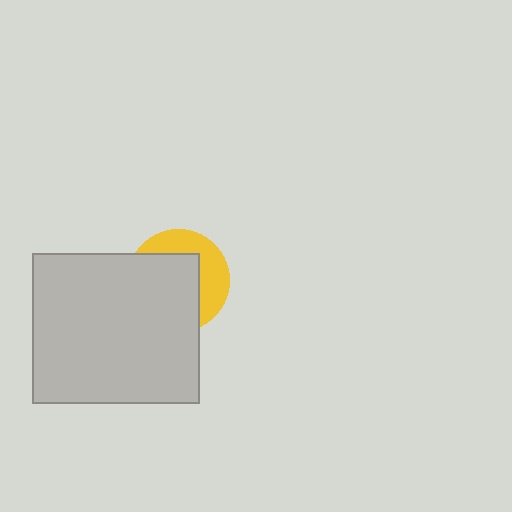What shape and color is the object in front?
The object in front is a light gray rectangle.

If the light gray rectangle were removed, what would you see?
You would see the complete yellow circle.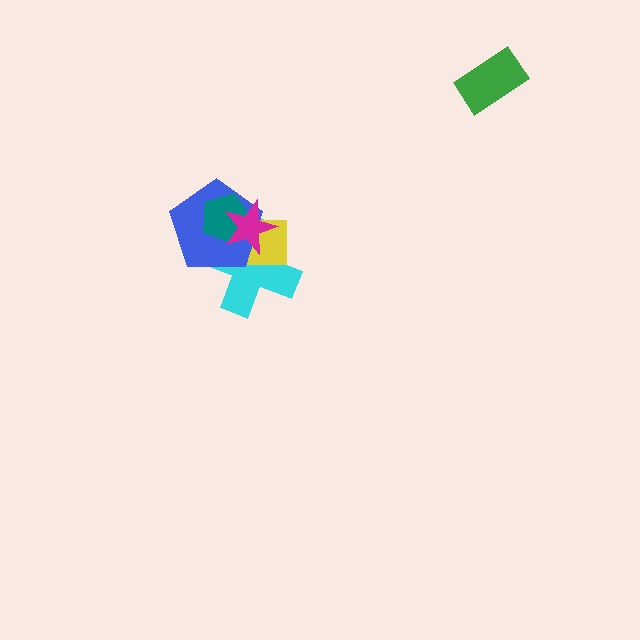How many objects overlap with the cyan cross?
4 objects overlap with the cyan cross.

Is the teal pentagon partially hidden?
Yes, it is partially covered by another shape.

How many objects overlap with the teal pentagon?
4 objects overlap with the teal pentagon.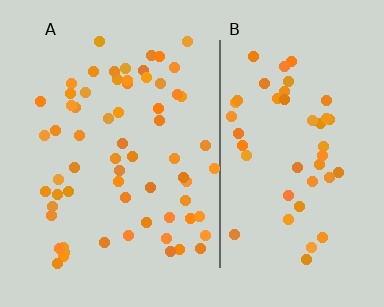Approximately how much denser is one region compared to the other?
Approximately 1.4× — region A over region B.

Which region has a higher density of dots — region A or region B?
A (the left).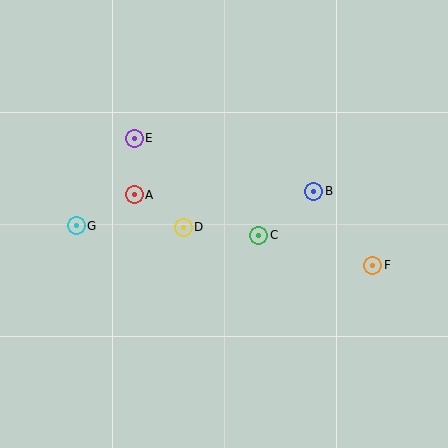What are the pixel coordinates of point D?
Point D is at (183, 227).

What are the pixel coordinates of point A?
Point A is at (134, 195).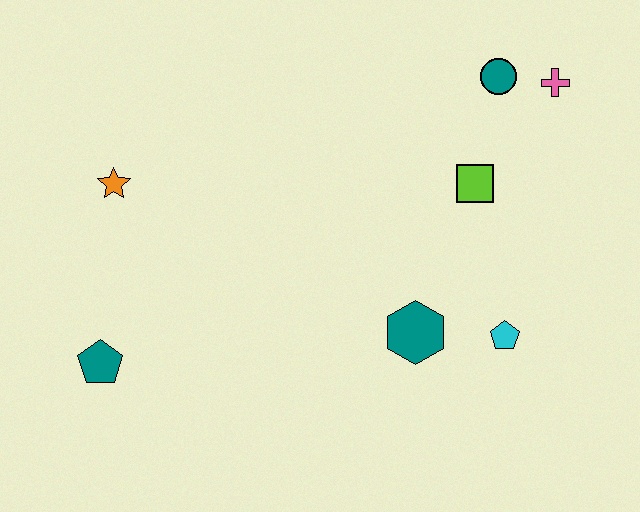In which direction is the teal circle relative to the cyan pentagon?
The teal circle is above the cyan pentagon.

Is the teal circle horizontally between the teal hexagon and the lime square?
No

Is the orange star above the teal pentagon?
Yes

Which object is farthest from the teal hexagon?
The orange star is farthest from the teal hexagon.